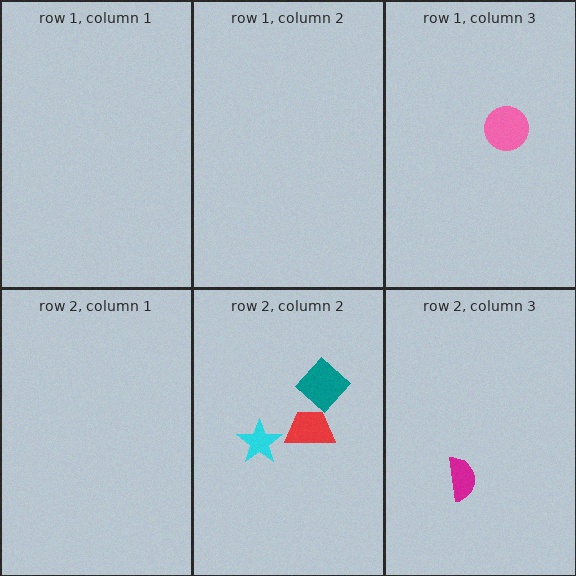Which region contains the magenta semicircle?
The row 2, column 3 region.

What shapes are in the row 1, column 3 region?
The pink circle.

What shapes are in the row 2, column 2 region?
The cyan star, the red trapezoid, the teal diamond.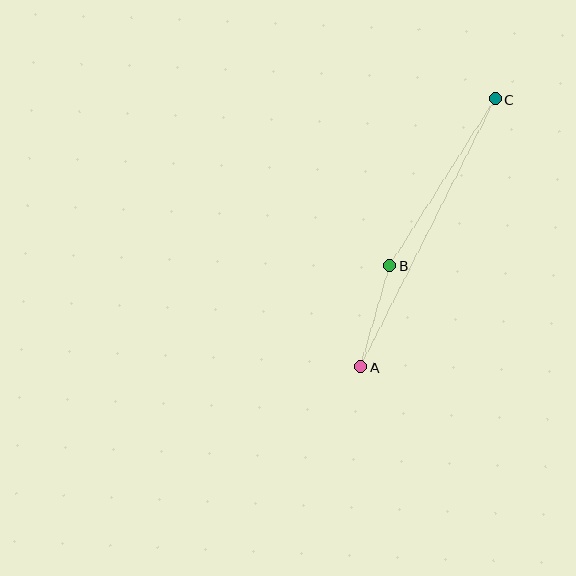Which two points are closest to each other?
Points A and B are closest to each other.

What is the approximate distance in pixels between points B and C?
The distance between B and C is approximately 197 pixels.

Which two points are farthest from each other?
Points A and C are farthest from each other.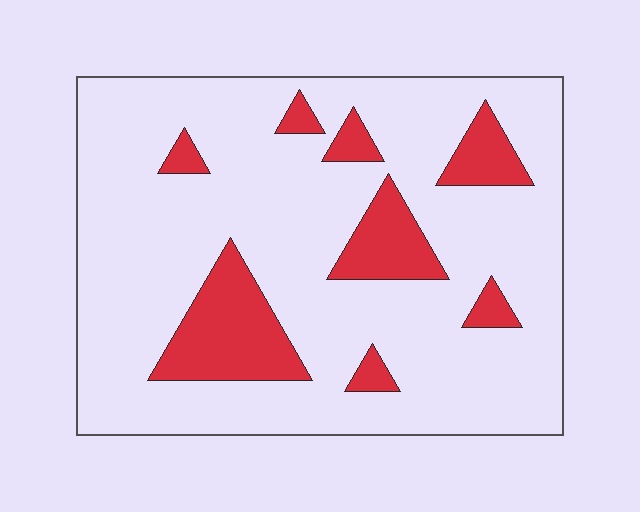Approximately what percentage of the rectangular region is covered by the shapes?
Approximately 15%.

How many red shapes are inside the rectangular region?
8.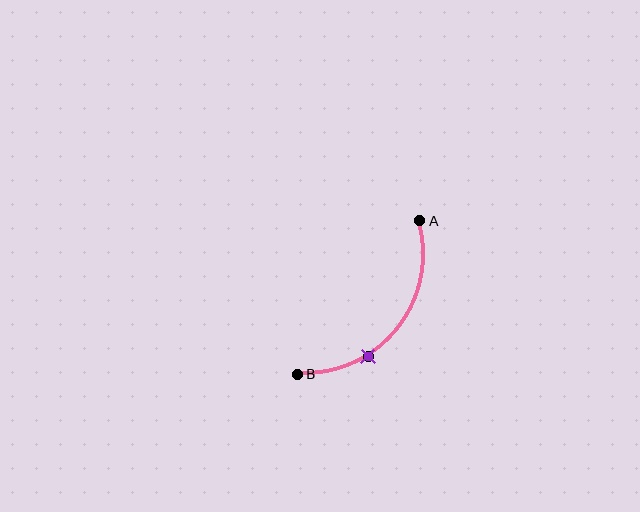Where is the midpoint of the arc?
The arc midpoint is the point on the curve farthest from the straight line joining A and B. It sits below and to the right of that line.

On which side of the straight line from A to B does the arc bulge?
The arc bulges below and to the right of the straight line connecting A and B.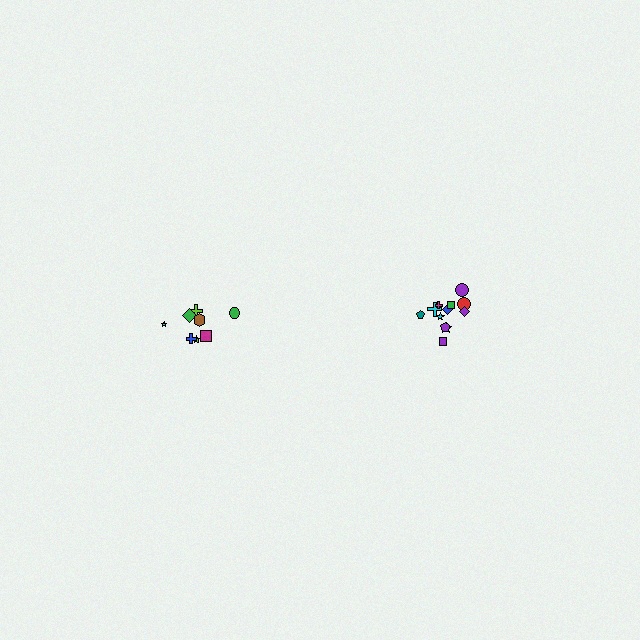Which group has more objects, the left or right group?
The right group.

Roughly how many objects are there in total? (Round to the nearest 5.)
Roughly 20 objects in total.